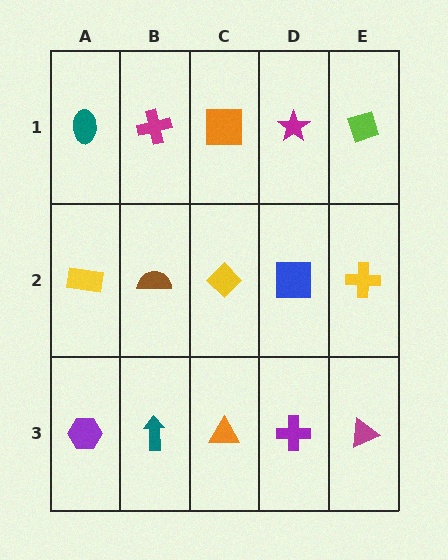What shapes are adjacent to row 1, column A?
A yellow rectangle (row 2, column A), a magenta cross (row 1, column B).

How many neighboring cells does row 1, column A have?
2.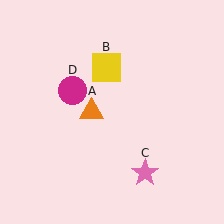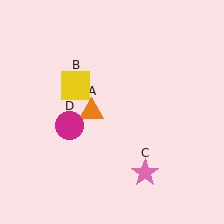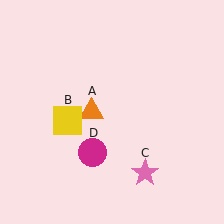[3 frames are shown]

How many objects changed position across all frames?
2 objects changed position: yellow square (object B), magenta circle (object D).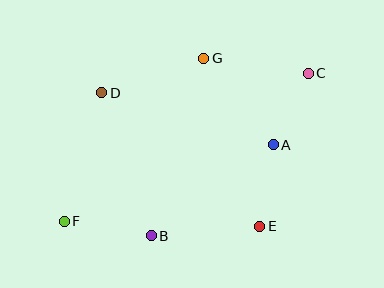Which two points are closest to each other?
Points A and C are closest to each other.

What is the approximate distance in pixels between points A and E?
The distance between A and E is approximately 83 pixels.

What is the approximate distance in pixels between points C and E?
The distance between C and E is approximately 161 pixels.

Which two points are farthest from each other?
Points C and F are farthest from each other.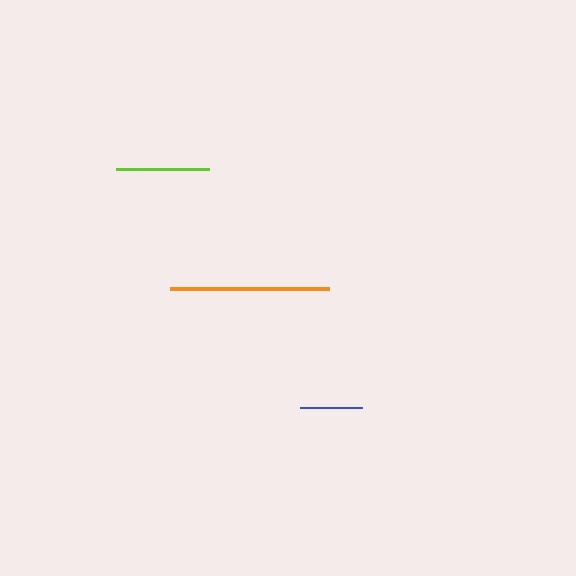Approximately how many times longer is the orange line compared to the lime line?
The orange line is approximately 1.7 times the length of the lime line.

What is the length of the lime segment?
The lime segment is approximately 93 pixels long.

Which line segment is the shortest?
The blue line is the shortest at approximately 62 pixels.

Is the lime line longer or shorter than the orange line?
The orange line is longer than the lime line.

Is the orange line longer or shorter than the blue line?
The orange line is longer than the blue line.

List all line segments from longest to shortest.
From longest to shortest: orange, lime, blue.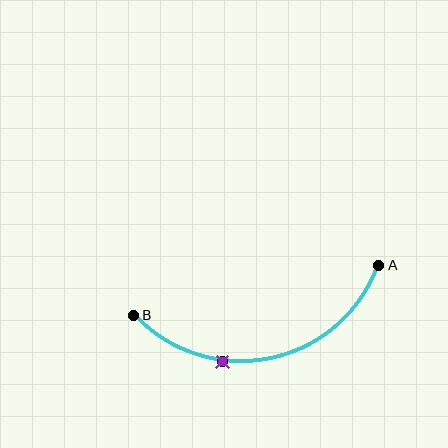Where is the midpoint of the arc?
The arc midpoint is the point on the curve farthest from the straight line joining A and B. It sits below that line.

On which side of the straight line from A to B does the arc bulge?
The arc bulges below the straight line connecting A and B.